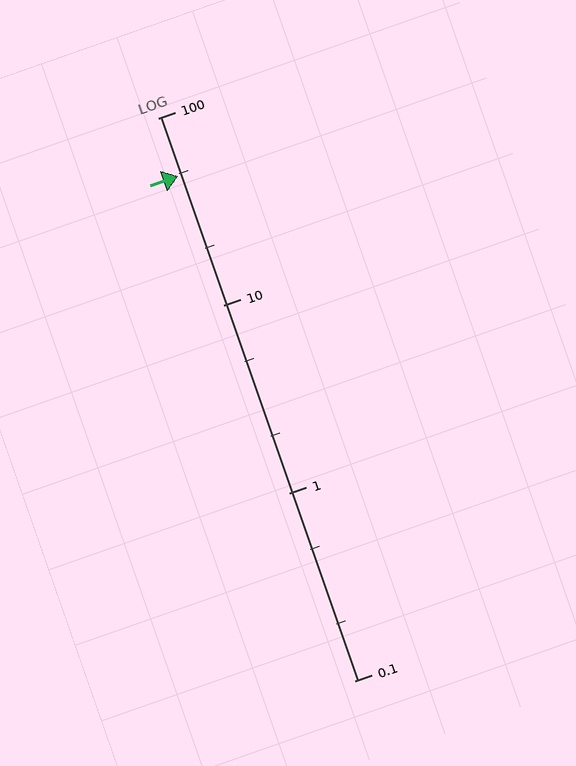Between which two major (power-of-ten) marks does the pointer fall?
The pointer is between 10 and 100.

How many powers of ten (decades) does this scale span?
The scale spans 3 decades, from 0.1 to 100.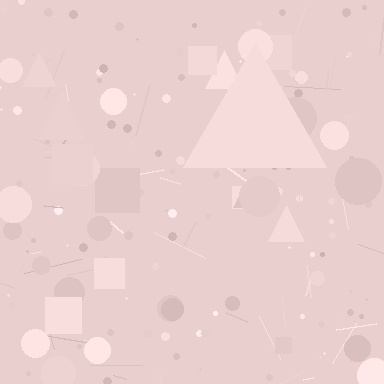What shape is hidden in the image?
A triangle is hidden in the image.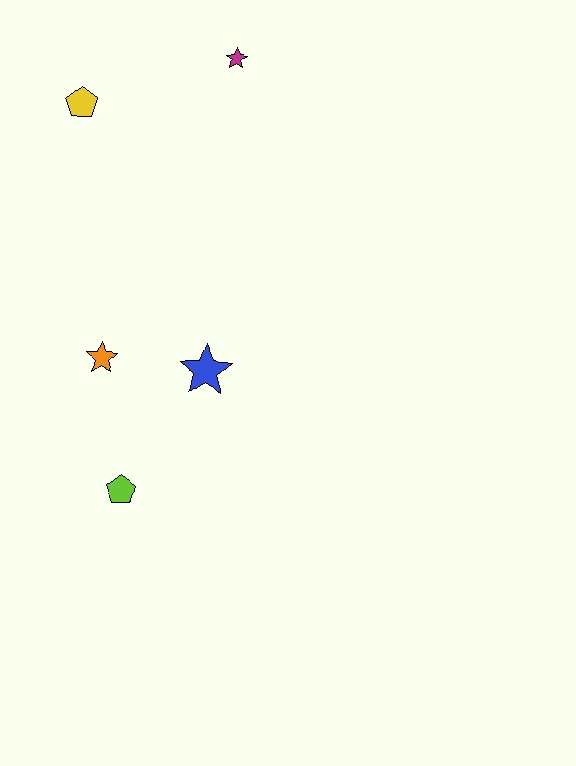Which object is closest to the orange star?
The blue star is closest to the orange star.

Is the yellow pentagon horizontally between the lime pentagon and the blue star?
No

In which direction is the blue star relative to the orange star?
The blue star is to the right of the orange star.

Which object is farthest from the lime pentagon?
The magenta star is farthest from the lime pentagon.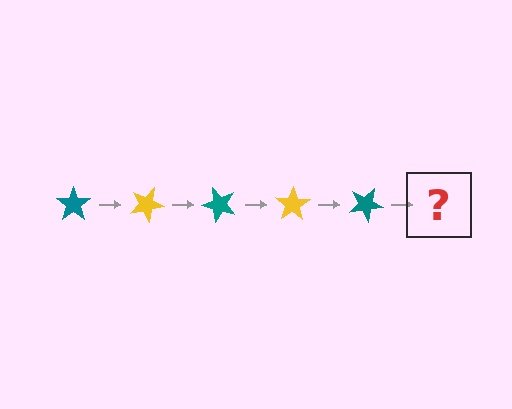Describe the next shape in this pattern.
It should be a yellow star, rotated 125 degrees from the start.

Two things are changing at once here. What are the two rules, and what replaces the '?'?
The two rules are that it rotates 25 degrees each step and the color cycles through teal and yellow. The '?' should be a yellow star, rotated 125 degrees from the start.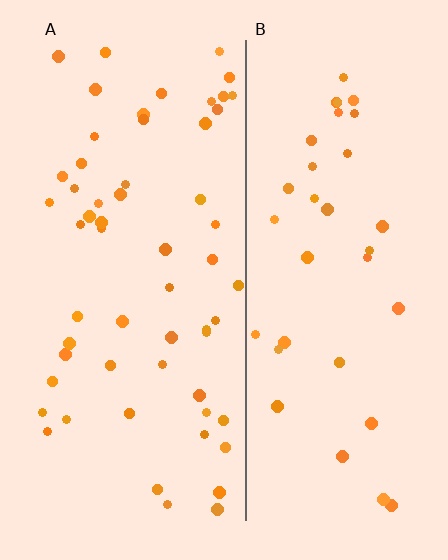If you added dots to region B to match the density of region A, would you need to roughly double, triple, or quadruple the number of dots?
Approximately double.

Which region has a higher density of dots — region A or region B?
A (the left).